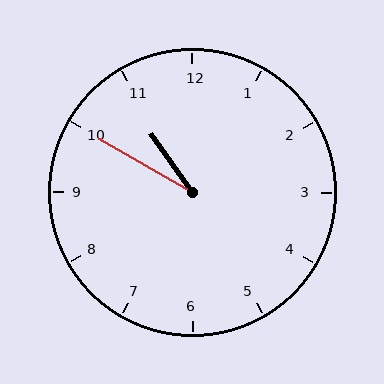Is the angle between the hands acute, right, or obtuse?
It is acute.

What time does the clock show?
10:50.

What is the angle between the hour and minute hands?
Approximately 25 degrees.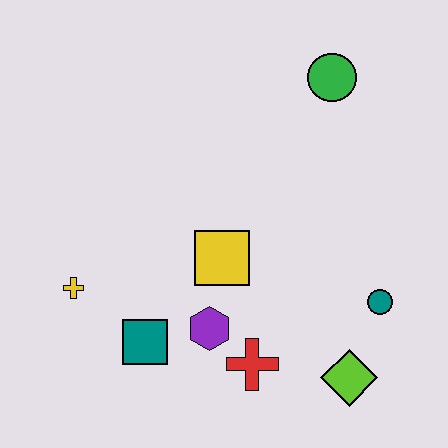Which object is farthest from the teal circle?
The yellow cross is farthest from the teal circle.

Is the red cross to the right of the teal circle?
No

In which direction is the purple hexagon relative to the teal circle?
The purple hexagon is to the left of the teal circle.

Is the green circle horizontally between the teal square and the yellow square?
No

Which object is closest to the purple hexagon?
The red cross is closest to the purple hexagon.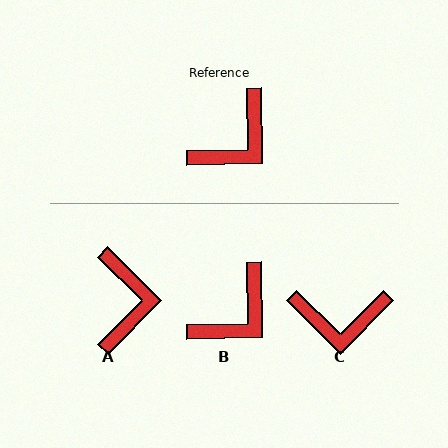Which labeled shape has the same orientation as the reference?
B.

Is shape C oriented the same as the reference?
No, it is off by about 46 degrees.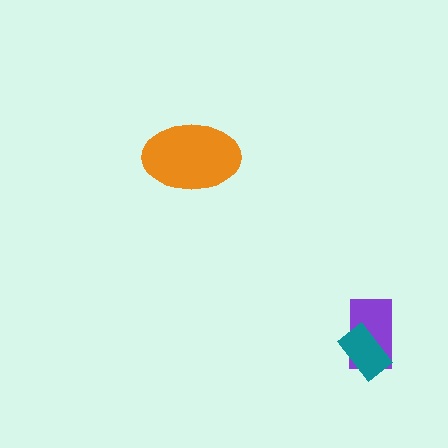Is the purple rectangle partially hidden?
Yes, it is partially covered by another shape.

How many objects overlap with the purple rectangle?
1 object overlaps with the purple rectangle.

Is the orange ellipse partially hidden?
No, no other shape covers it.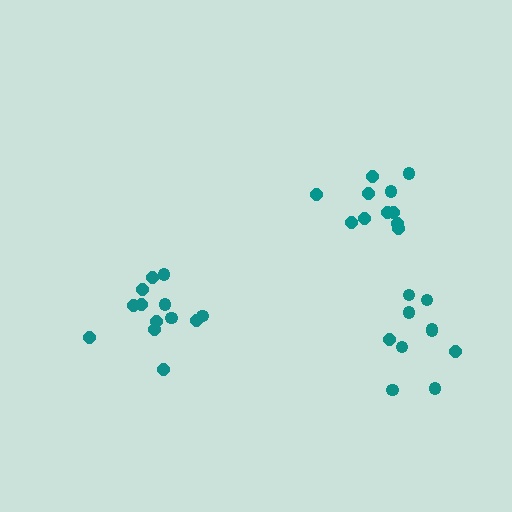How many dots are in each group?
Group 1: 13 dots, Group 2: 10 dots, Group 3: 11 dots (34 total).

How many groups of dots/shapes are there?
There are 3 groups.